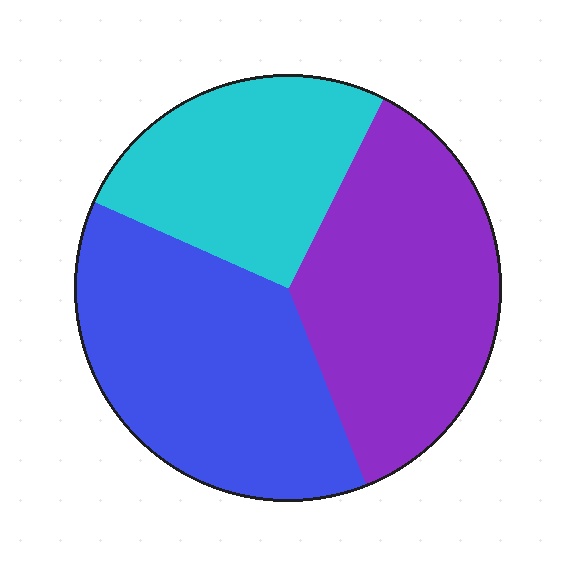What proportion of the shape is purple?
Purple takes up about three eighths (3/8) of the shape.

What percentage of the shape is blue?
Blue takes up about three eighths (3/8) of the shape.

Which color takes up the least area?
Cyan, at roughly 25%.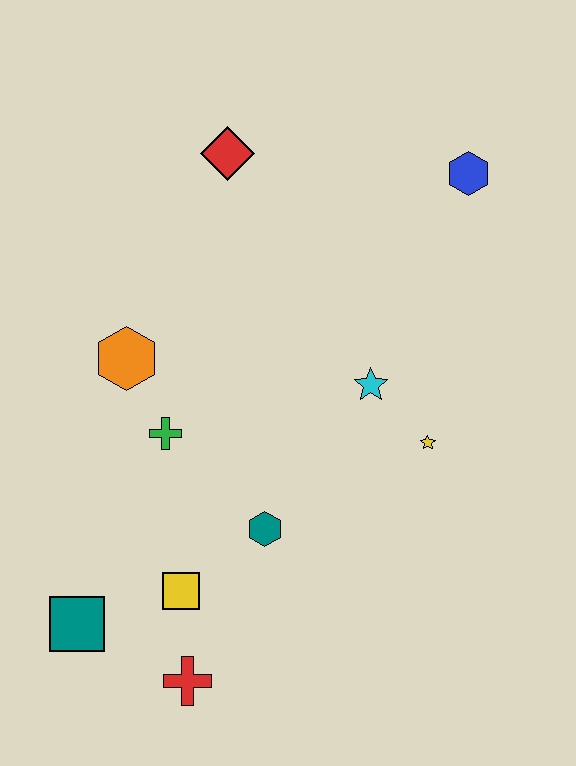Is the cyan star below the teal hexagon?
No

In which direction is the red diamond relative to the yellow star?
The red diamond is above the yellow star.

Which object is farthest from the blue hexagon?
The teal square is farthest from the blue hexagon.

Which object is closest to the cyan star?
The yellow star is closest to the cyan star.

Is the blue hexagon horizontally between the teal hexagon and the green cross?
No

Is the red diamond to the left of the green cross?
No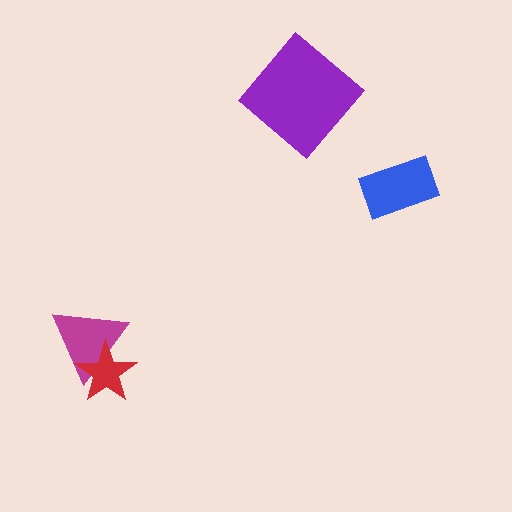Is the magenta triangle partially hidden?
Yes, it is partially covered by another shape.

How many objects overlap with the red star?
1 object overlaps with the red star.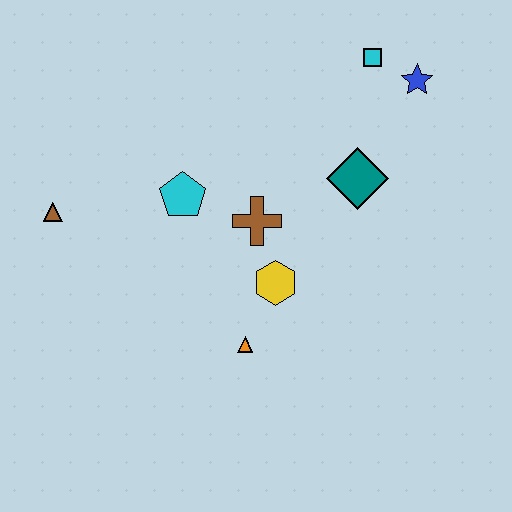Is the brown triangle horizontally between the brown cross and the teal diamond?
No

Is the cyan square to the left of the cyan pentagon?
No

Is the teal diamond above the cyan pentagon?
Yes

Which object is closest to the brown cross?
The yellow hexagon is closest to the brown cross.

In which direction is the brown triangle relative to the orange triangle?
The brown triangle is to the left of the orange triangle.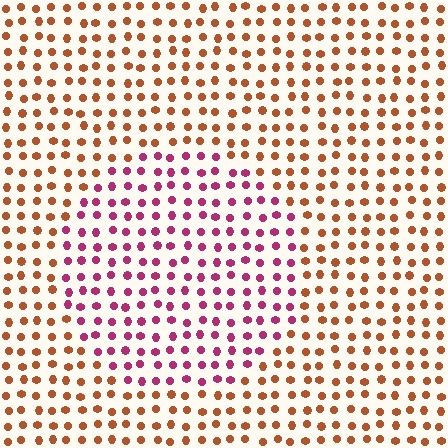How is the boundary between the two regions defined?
The boundary is defined purely by a slight shift in hue (about 50 degrees). Spacing, size, and orientation are identical on both sides.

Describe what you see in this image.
The image is filled with small brown elements in a uniform arrangement. A circle-shaped region is visible where the elements are tinted to a slightly different hue, forming a subtle color boundary.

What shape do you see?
I see a circle.